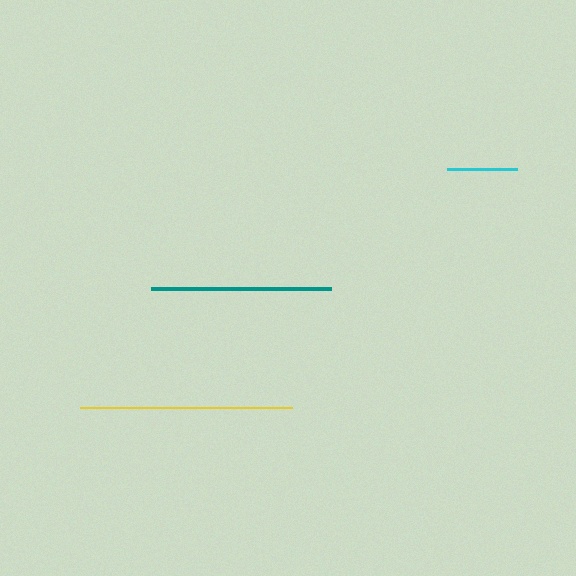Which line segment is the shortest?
The cyan line is the shortest at approximately 70 pixels.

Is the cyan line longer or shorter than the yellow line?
The yellow line is longer than the cyan line.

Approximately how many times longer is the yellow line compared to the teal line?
The yellow line is approximately 1.2 times the length of the teal line.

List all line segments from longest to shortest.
From longest to shortest: yellow, teal, cyan.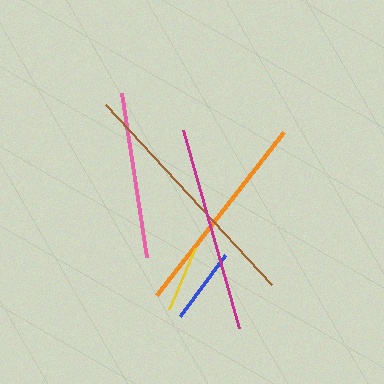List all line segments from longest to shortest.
From longest to shortest: brown, orange, magenta, pink, blue, yellow.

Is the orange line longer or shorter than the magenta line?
The orange line is longer than the magenta line.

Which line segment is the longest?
The brown line is the longest at approximately 244 pixels.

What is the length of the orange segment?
The orange segment is approximately 206 pixels long.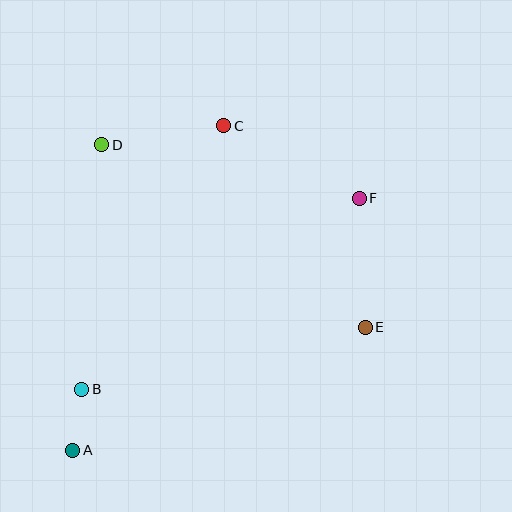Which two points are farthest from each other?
Points A and F are farthest from each other.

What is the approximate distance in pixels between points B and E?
The distance between B and E is approximately 290 pixels.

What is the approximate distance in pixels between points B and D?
The distance between B and D is approximately 245 pixels.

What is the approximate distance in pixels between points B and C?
The distance between B and C is approximately 299 pixels.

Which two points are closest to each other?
Points A and B are closest to each other.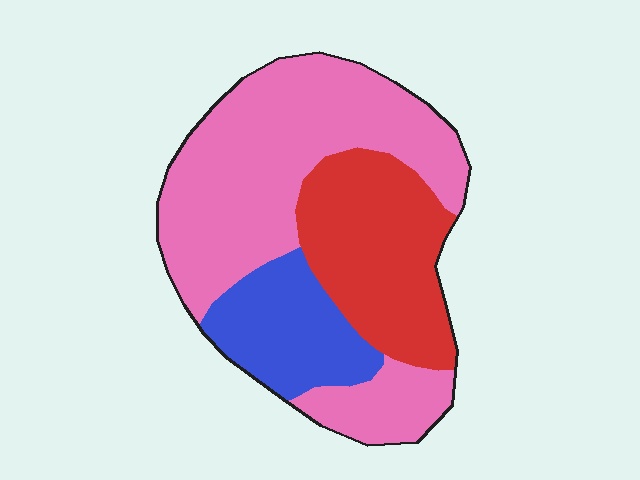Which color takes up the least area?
Blue, at roughly 20%.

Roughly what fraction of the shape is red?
Red covers roughly 30% of the shape.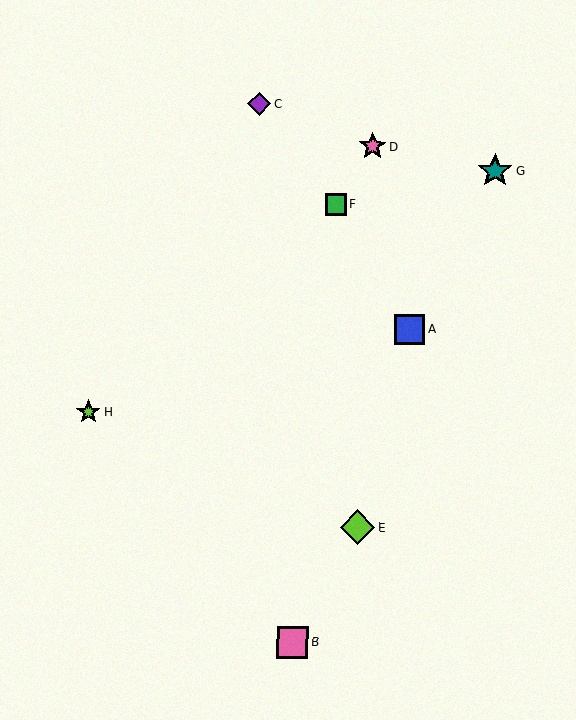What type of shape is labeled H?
Shape H is a lime star.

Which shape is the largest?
The teal star (labeled G) is the largest.